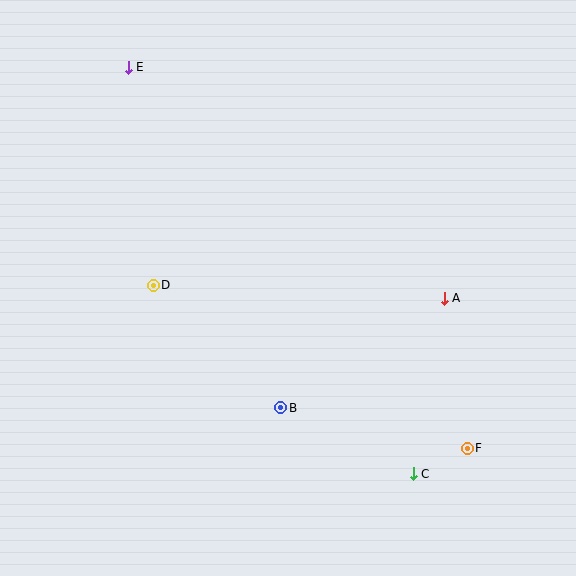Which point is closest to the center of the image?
Point B at (281, 408) is closest to the center.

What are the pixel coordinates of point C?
Point C is at (413, 474).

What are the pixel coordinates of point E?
Point E is at (128, 67).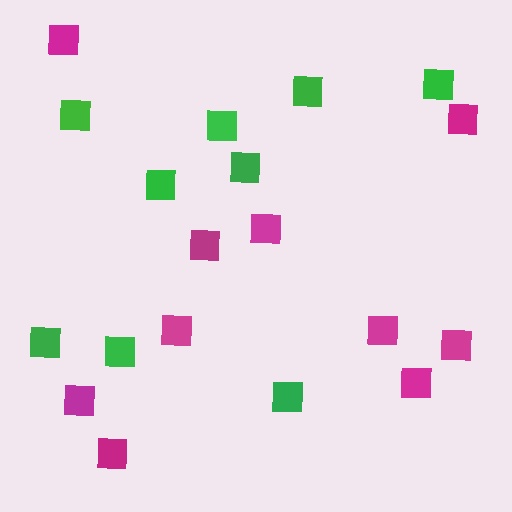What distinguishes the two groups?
There are 2 groups: one group of green squares (9) and one group of magenta squares (10).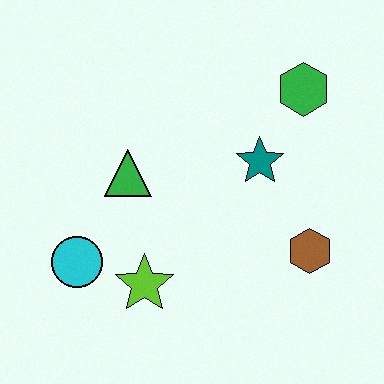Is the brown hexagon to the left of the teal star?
No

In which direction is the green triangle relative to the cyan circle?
The green triangle is above the cyan circle.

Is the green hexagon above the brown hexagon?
Yes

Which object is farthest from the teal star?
The cyan circle is farthest from the teal star.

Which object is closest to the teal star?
The green hexagon is closest to the teal star.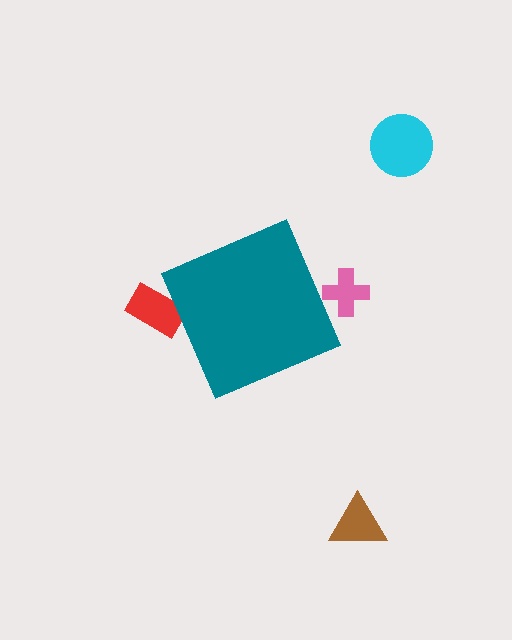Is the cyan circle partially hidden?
No, the cyan circle is fully visible.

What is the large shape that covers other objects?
A teal diamond.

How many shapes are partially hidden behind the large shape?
2 shapes are partially hidden.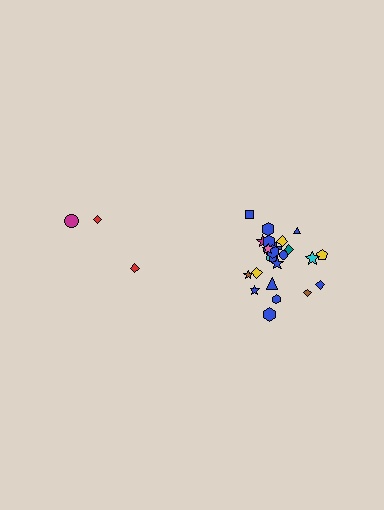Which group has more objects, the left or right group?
The right group.